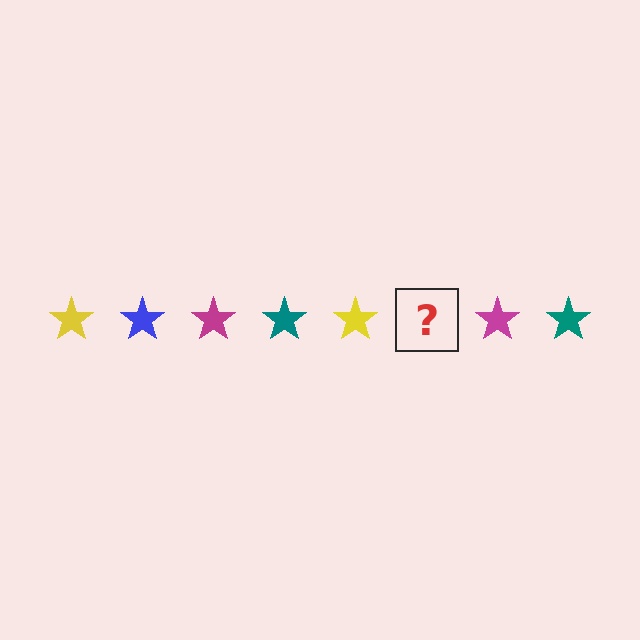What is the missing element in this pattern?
The missing element is a blue star.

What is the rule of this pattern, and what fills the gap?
The rule is that the pattern cycles through yellow, blue, magenta, teal stars. The gap should be filled with a blue star.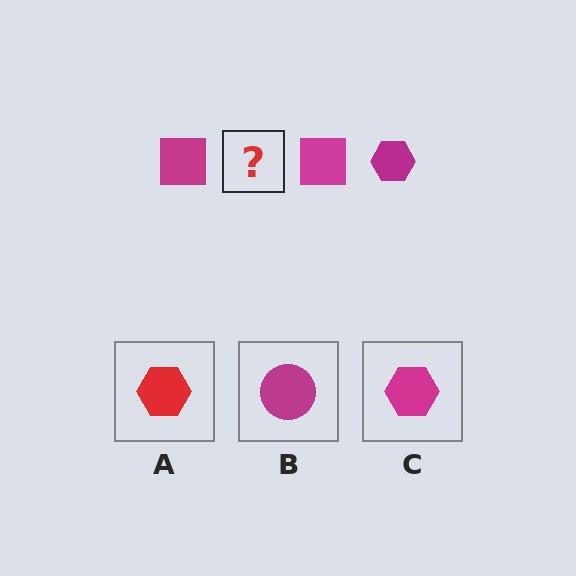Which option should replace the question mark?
Option C.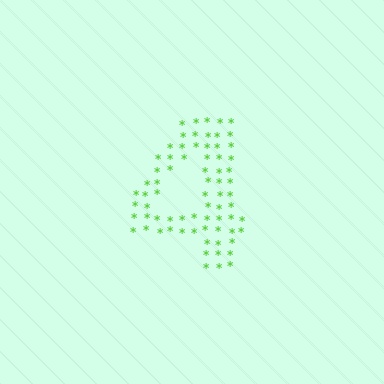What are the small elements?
The small elements are asterisks.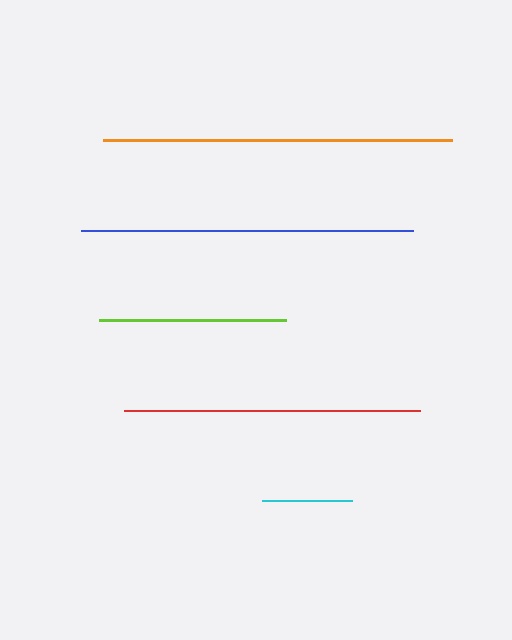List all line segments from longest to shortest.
From longest to shortest: orange, blue, red, lime, cyan.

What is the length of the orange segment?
The orange segment is approximately 349 pixels long.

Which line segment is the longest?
The orange line is the longest at approximately 349 pixels.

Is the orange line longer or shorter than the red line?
The orange line is longer than the red line.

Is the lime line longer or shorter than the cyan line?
The lime line is longer than the cyan line.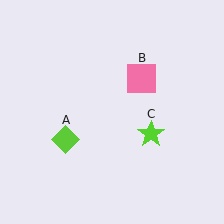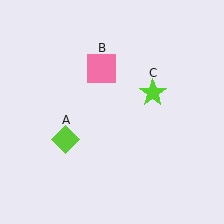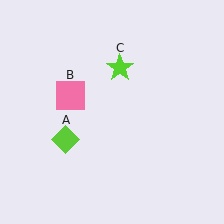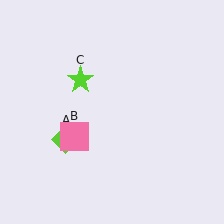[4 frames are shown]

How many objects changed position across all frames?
2 objects changed position: pink square (object B), lime star (object C).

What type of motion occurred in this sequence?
The pink square (object B), lime star (object C) rotated counterclockwise around the center of the scene.